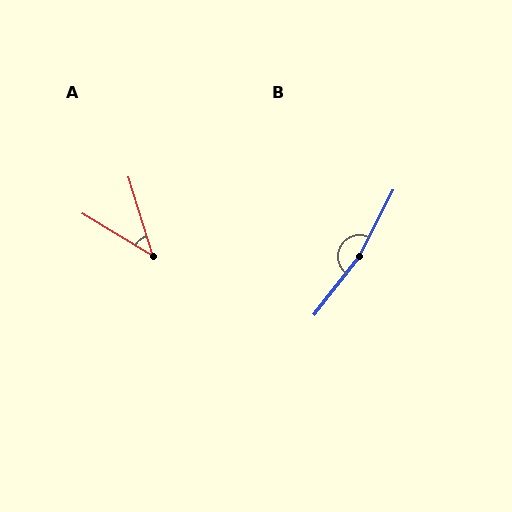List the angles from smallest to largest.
A (42°), B (169°).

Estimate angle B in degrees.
Approximately 169 degrees.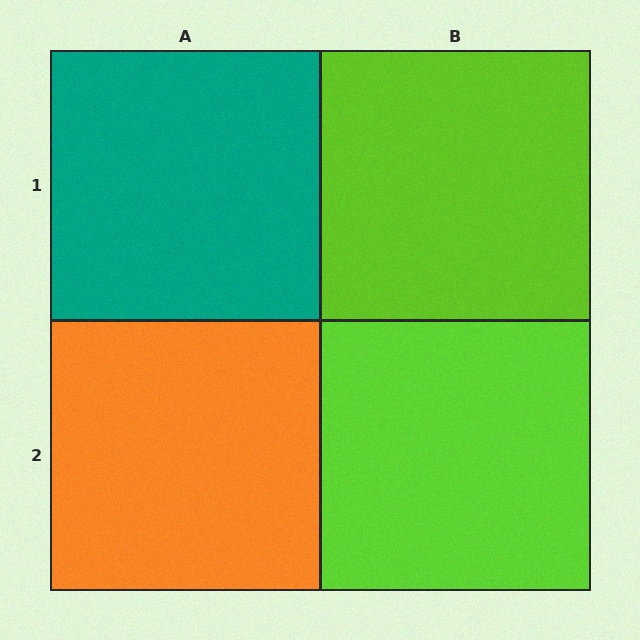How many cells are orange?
1 cell is orange.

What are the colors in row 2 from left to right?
Orange, lime.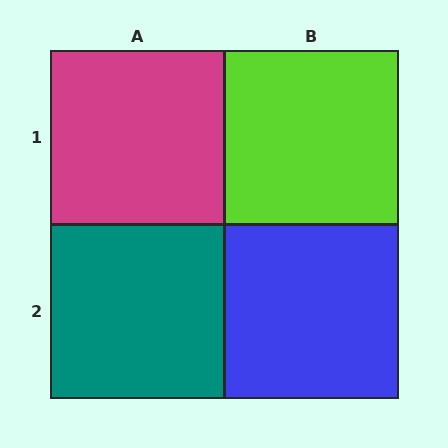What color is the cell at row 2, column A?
Teal.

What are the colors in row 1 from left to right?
Magenta, lime.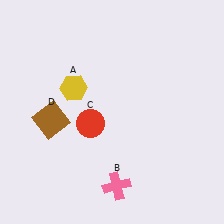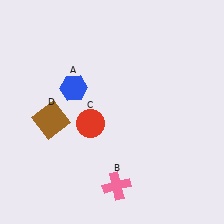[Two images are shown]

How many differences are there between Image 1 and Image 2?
There is 1 difference between the two images.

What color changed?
The hexagon (A) changed from yellow in Image 1 to blue in Image 2.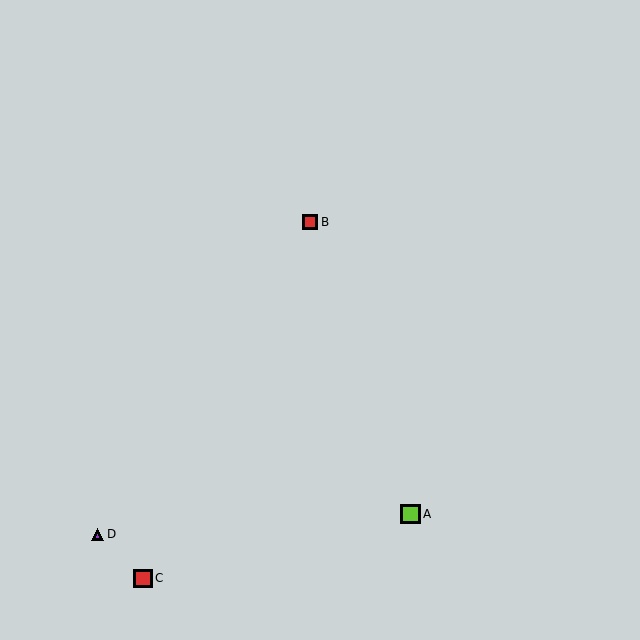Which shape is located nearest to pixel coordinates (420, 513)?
The lime square (labeled A) at (410, 514) is nearest to that location.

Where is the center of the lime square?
The center of the lime square is at (410, 514).